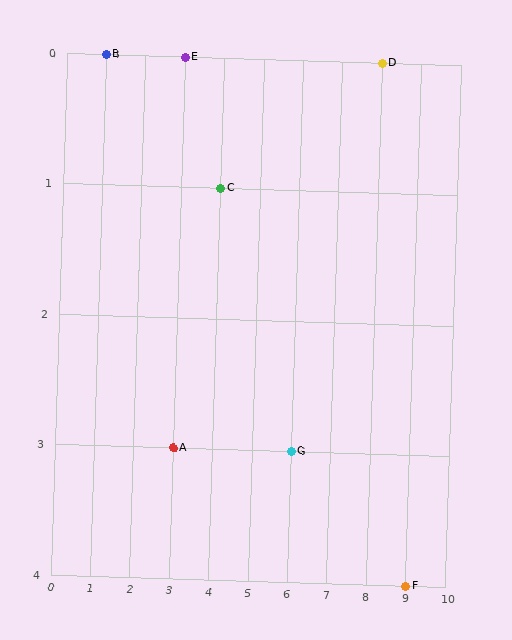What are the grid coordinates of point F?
Point F is at grid coordinates (9, 4).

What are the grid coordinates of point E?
Point E is at grid coordinates (3, 0).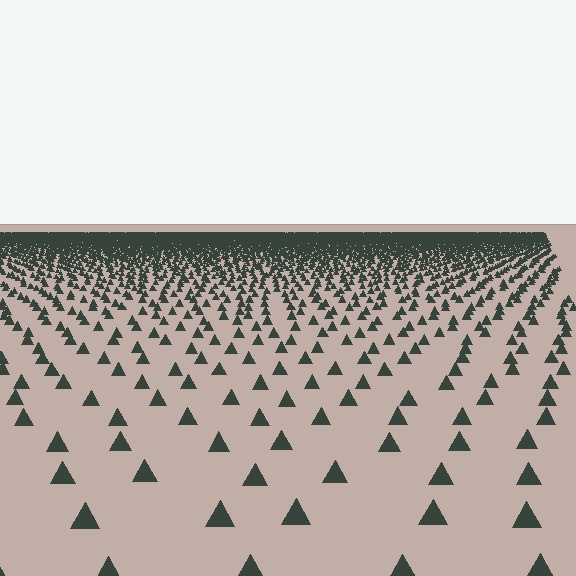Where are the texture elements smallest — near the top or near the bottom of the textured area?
Near the top.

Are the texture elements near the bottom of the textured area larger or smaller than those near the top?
Larger. Near the bottom, elements are closer to the viewer and appear at a bigger on-screen size.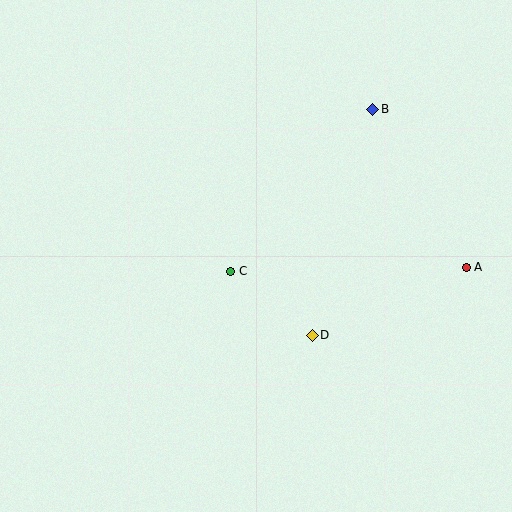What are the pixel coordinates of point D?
Point D is at (312, 335).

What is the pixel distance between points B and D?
The distance between B and D is 234 pixels.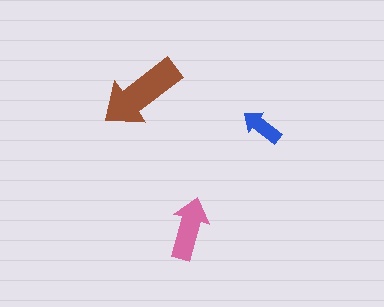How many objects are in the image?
There are 3 objects in the image.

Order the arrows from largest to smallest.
the brown one, the pink one, the blue one.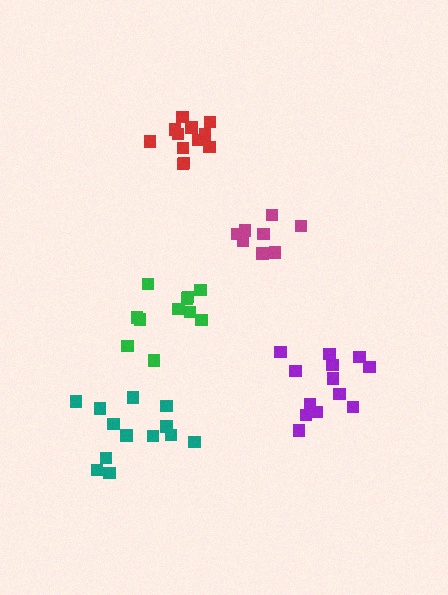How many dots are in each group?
Group 1: 12 dots, Group 2: 8 dots, Group 3: 13 dots, Group 4: 11 dots, Group 5: 13 dots (57 total).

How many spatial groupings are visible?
There are 5 spatial groupings.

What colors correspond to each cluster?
The clusters are colored: red, magenta, purple, green, teal.